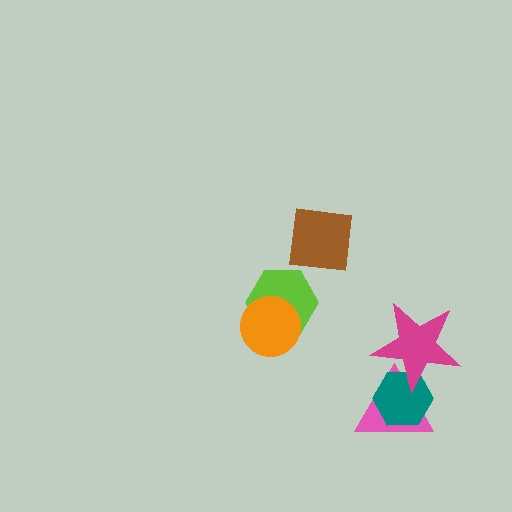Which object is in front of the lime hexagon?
The orange circle is in front of the lime hexagon.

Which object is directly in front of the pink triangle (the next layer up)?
The teal hexagon is directly in front of the pink triangle.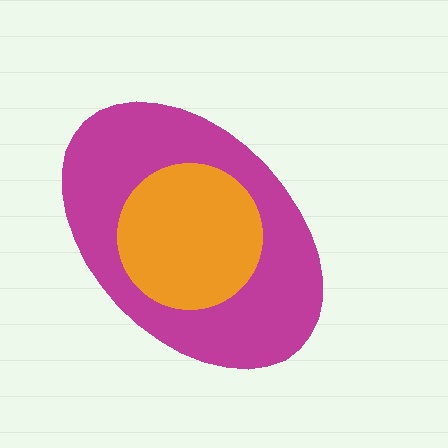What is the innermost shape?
The orange circle.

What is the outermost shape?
The magenta ellipse.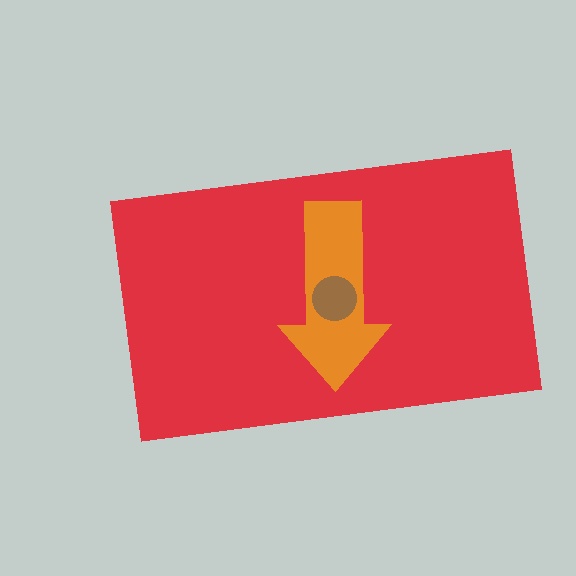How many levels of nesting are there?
3.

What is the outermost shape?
The red rectangle.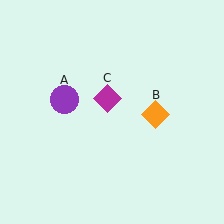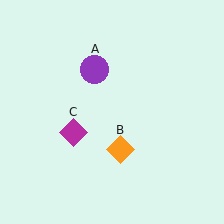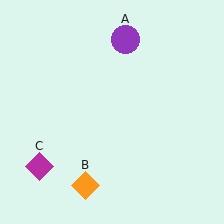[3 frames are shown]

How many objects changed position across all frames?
3 objects changed position: purple circle (object A), orange diamond (object B), magenta diamond (object C).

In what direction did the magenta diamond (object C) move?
The magenta diamond (object C) moved down and to the left.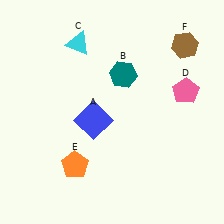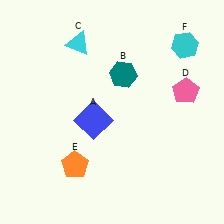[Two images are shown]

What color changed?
The hexagon (F) changed from brown in Image 1 to cyan in Image 2.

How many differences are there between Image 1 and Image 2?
There is 1 difference between the two images.